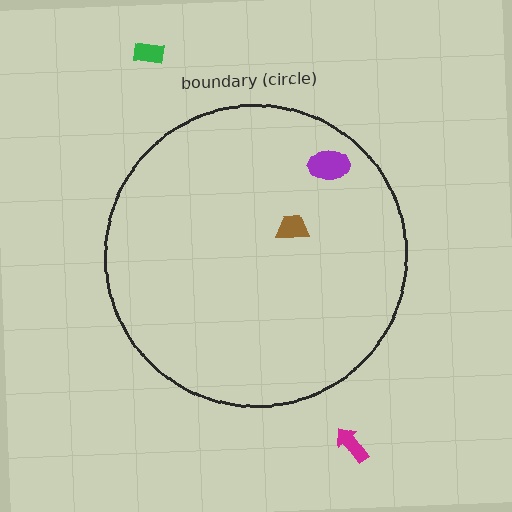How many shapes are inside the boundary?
2 inside, 2 outside.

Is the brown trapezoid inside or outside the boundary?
Inside.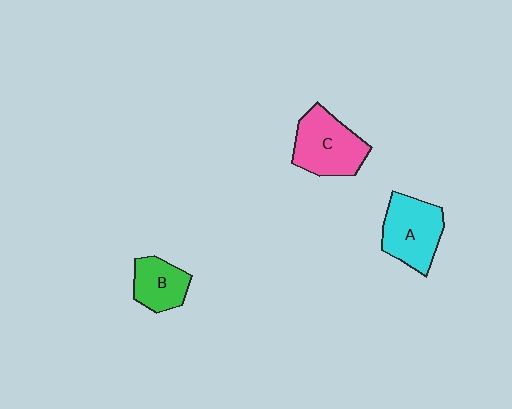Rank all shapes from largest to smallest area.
From largest to smallest: C (pink), A (cyan), B (green).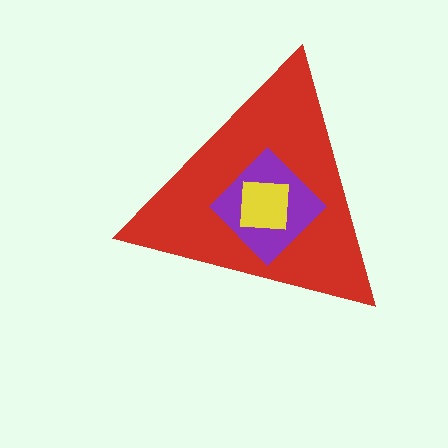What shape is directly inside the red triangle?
The purple diamond.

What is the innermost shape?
The yellow square.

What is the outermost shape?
The red triangle.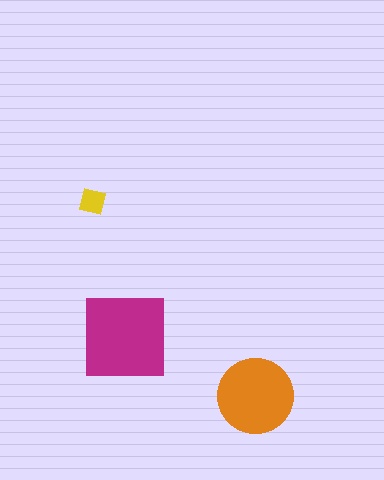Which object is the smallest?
The yellow square.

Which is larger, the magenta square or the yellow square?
The magenta square.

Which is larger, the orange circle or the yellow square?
The orange circle.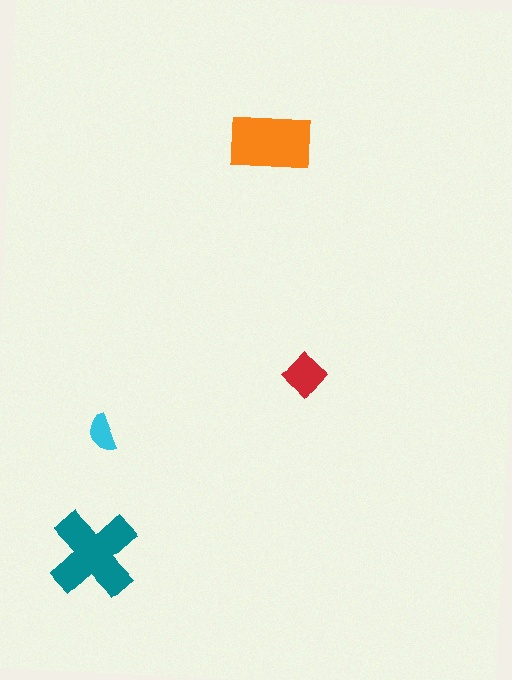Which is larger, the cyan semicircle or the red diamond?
The red diamond.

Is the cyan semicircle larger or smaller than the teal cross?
Smaller.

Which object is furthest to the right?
The red diamond is rightmost.